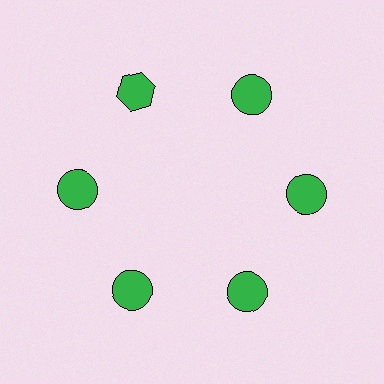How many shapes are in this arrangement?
There are 6 shapes arranged in a ring pattern.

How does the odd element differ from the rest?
It has a different shape: hexagon instead of circle.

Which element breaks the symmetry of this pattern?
The green hexagon at roughly the 11 o'clock position breaks the symmetry. All other shapes are green circles.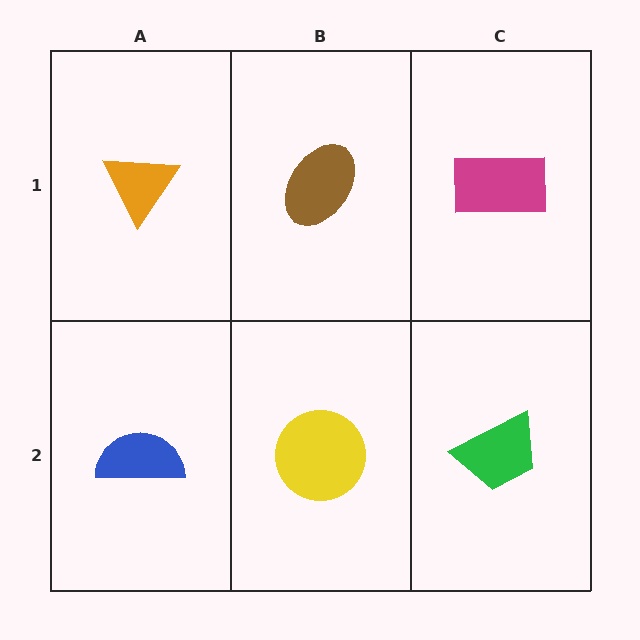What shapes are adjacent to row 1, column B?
A yellow circle (row 2, column B), an orange triangle (row 1, column A), a magenta rectangle (row 1, column C).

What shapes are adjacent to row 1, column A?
A blue semicircle (row 2, column A), a brown ellipse (row 1, column B).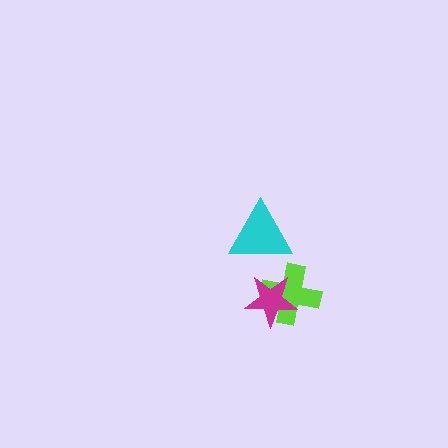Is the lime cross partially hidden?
Yes, it is partially covered by another shape.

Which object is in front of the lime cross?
The magenta star is in front of the lime cross.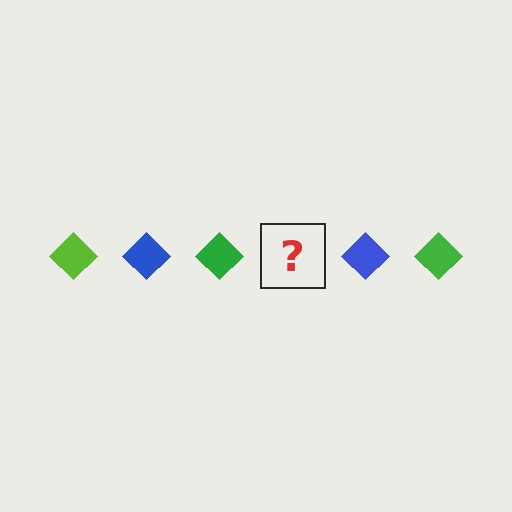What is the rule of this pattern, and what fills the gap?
The rule is that the pattern cycles through lime, blue, green diamonds. The gap should be filled with a lime diamond.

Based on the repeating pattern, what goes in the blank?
The blank should be a lime diamond.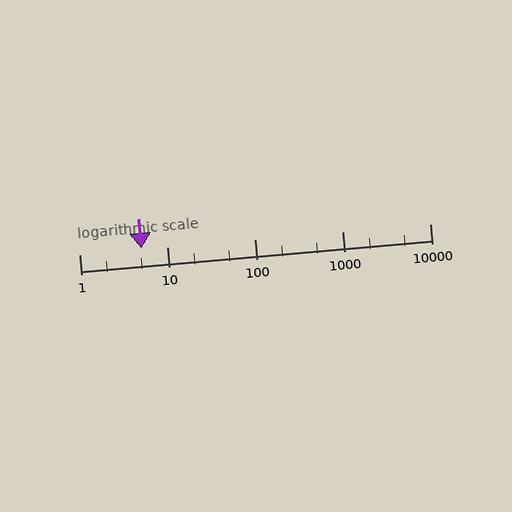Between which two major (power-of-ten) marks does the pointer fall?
The pointer is between 1 and 10.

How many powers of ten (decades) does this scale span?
The scale spans 4 decades, from 1 to 10000.